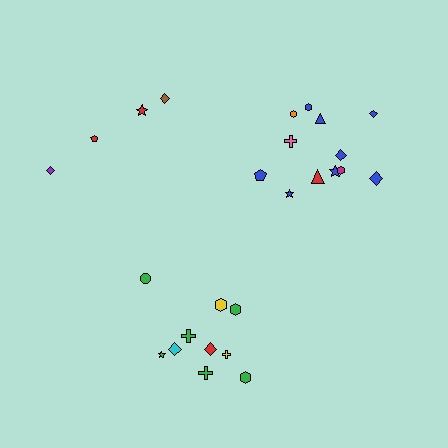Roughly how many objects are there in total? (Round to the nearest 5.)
Roughly 25 objects in total.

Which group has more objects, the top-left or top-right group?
The top-right group.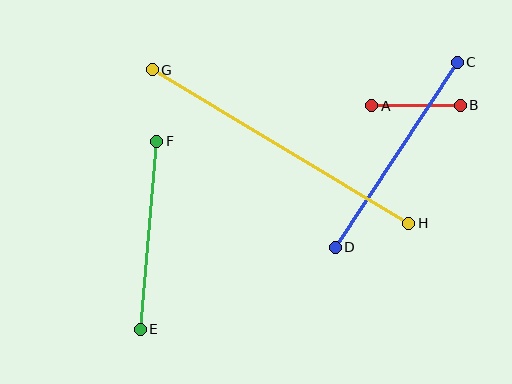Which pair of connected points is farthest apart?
Points G and H are farthest apart.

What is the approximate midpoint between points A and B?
The midpoint is at approximately (416, 106) pixels.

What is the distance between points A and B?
The distance is approximately 88 pixels.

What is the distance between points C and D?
The distance is approximately 221 pixels.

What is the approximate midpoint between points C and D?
The midpoint is at approximately (396, 155) pixels.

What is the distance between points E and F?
The distance is approximately 188 pixels.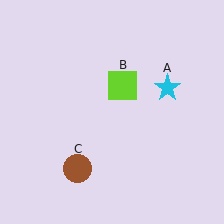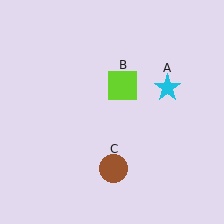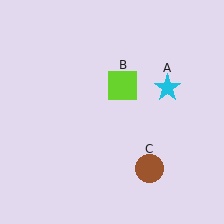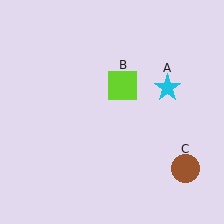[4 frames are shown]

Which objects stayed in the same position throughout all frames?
Cyan star (object A) and lime square (object B) remained stationary.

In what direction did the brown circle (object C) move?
The brown circle (object C) moved right.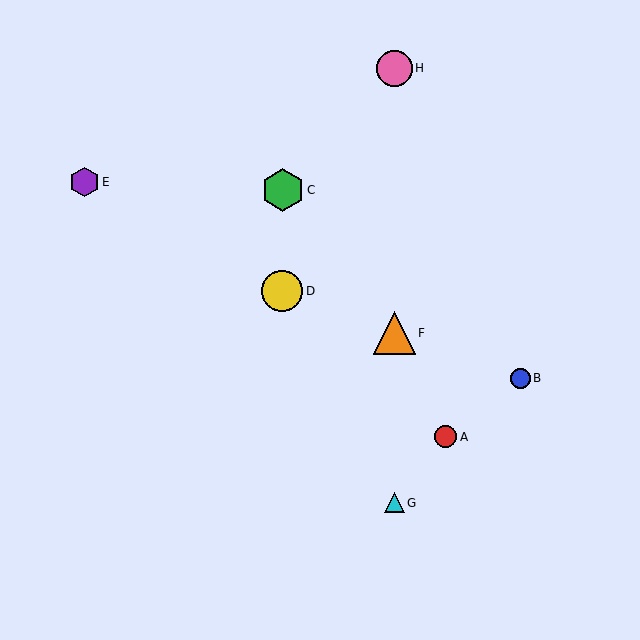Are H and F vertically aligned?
Yes, both are at x≈394.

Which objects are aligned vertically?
Objects F, G, H are aligned vertically.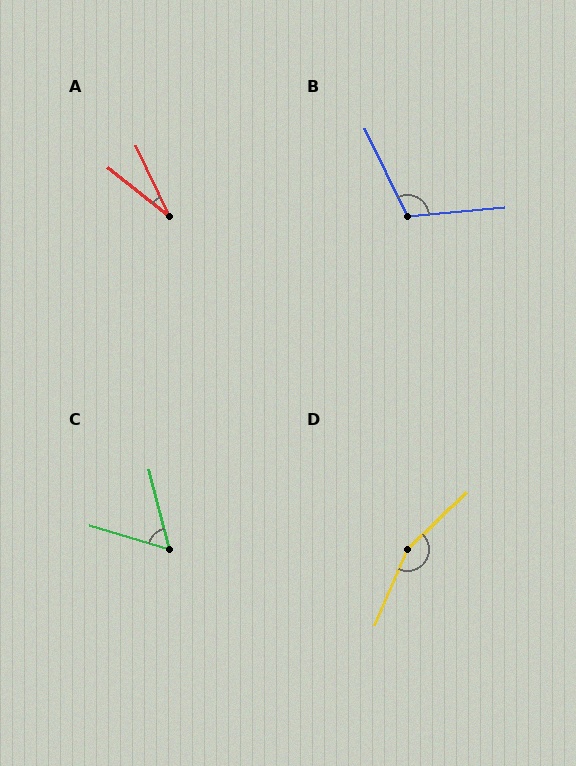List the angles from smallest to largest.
A (25°), C (59°), B (110°), D (157°).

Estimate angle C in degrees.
Approximately 59 degrees.